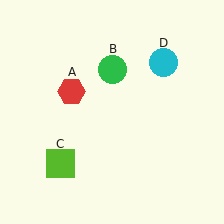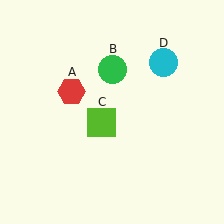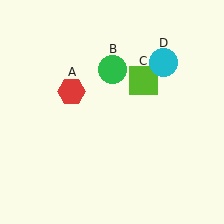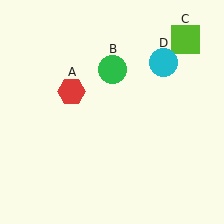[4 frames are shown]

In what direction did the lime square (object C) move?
The lime square (object C) moved up and to the right.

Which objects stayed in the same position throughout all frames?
Red hexagon (object A) and green circle (object B) and cyan circle (object D) remained stationary.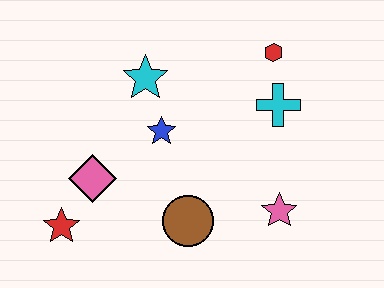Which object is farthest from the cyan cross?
The red star is farthest from the cyan cross.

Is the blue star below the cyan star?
Yes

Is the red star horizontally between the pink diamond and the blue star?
No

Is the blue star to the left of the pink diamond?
No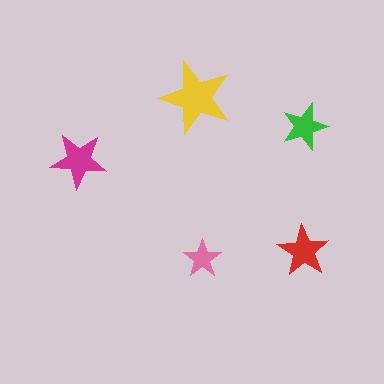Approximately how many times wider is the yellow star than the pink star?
About 2 times wider.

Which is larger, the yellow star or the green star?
The yellow one.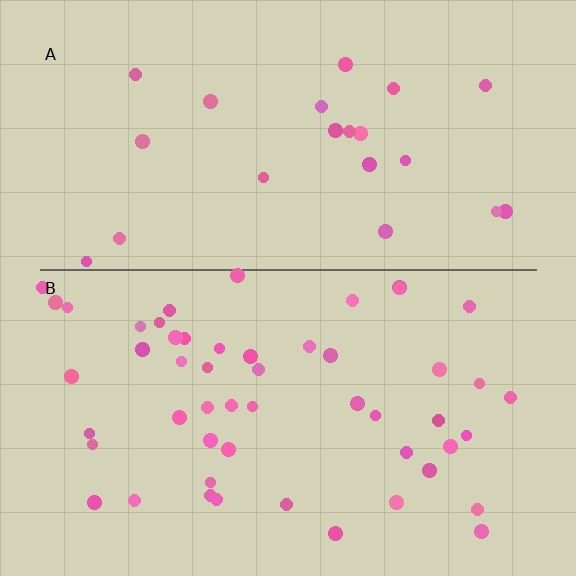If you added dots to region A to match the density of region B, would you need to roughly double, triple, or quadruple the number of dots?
Approximately double.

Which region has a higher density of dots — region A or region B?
B (the bottom).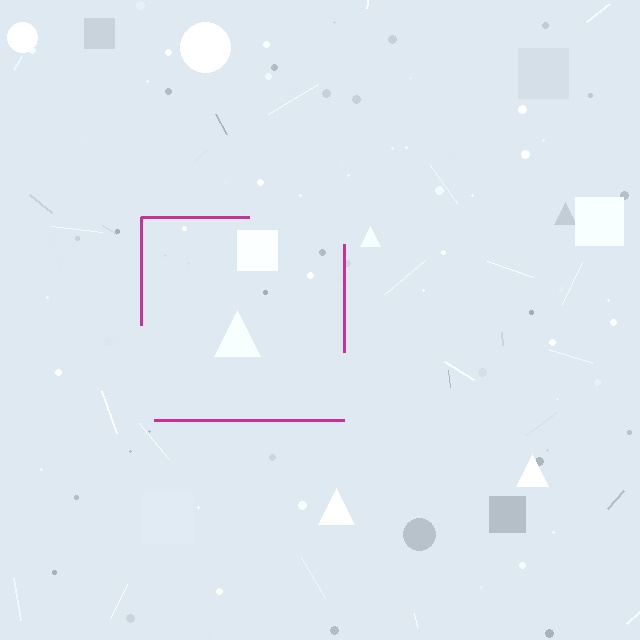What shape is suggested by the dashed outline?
The dashed outline suggests a square.